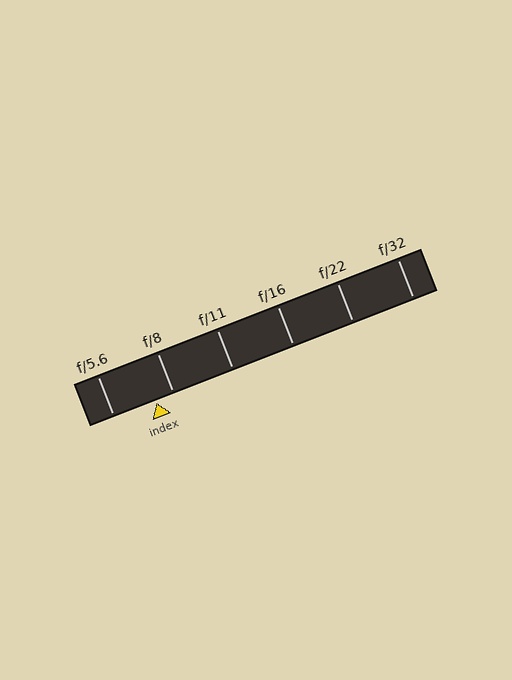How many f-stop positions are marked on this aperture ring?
There are 6 f-stop positions marked.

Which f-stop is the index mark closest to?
The index mark is closest to f/8.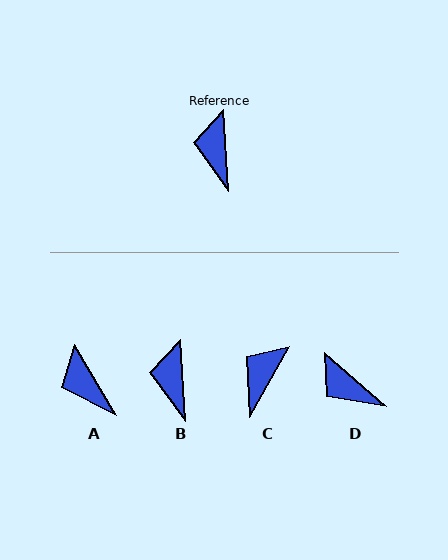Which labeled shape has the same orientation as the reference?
B.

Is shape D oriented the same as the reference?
No, it is off by about 46 degrees.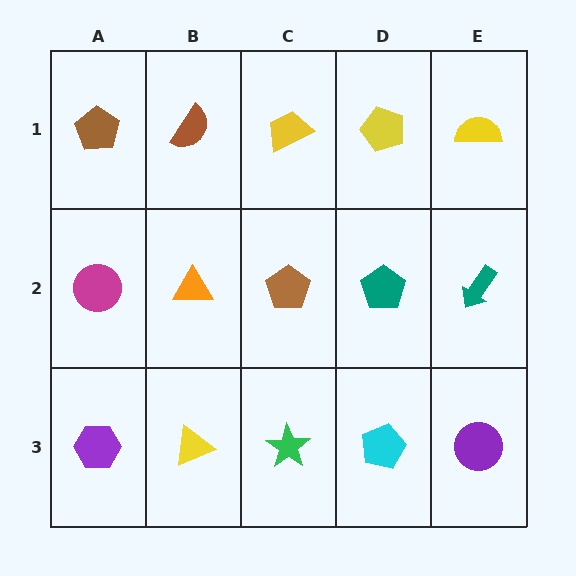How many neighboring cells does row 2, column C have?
4.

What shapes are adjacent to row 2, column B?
A brown semicircle (row 1, column B), a yellow triangle (row 3, column B), a magenta circle (row 2, column A), a brown pentagon (row 2, column C).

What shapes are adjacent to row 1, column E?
A teal arrow (row 2, column E), a yellow pentagon (row 1, column D).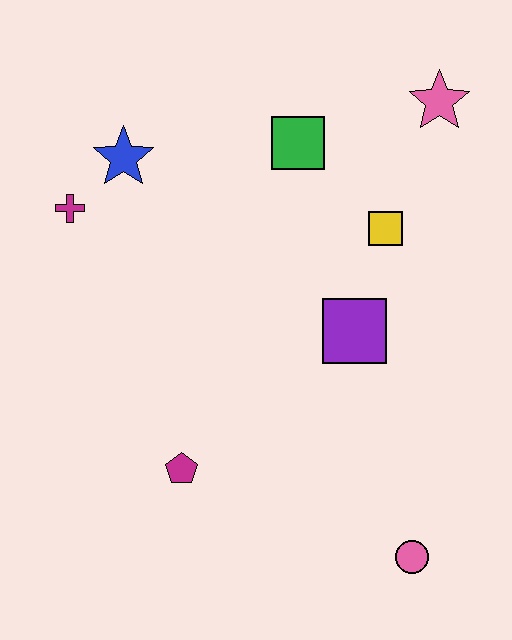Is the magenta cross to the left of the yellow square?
Yes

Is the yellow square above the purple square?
Yes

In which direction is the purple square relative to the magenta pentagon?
The purple square is to the right of the magenta pentagon.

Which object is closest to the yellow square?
The purple square is closest to the yellow square.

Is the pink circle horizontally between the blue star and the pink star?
Yes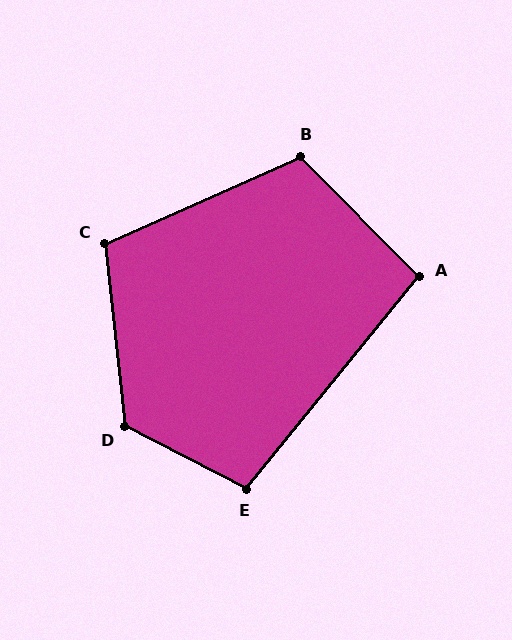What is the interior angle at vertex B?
Approximately 111 degrees (obtuse).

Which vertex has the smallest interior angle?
A, at approximately 96 degrees.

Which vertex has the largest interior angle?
D, at approximately 123 degrees.